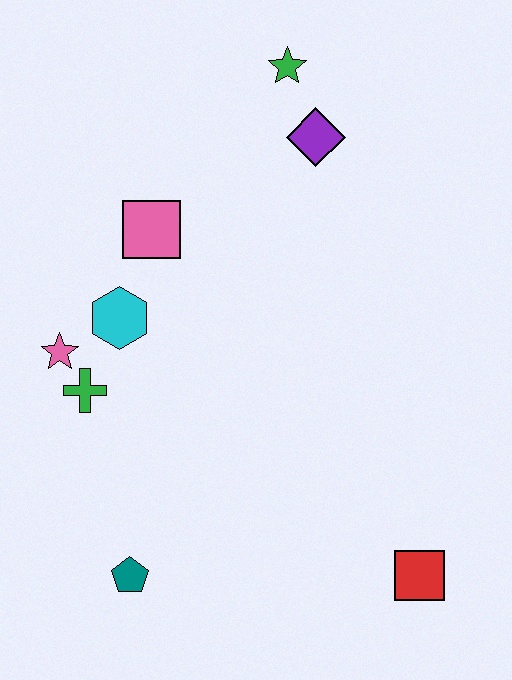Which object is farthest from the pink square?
The red square is farthest from the pink square.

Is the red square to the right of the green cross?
Yes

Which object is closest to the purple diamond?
The green star is closest to the purple diamond.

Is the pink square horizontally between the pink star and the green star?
Yes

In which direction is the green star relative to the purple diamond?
The green star is above the purple diamond.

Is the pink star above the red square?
Yes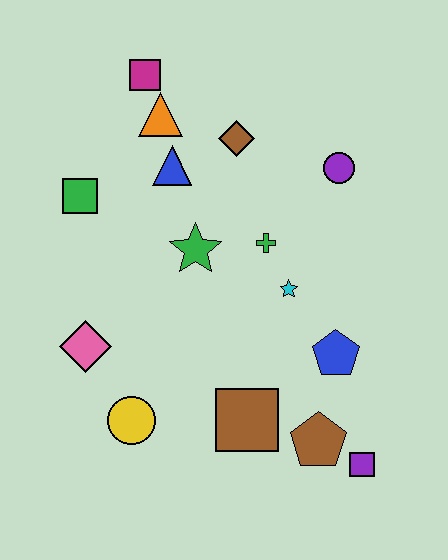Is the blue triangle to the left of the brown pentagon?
Yes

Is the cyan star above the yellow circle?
Yes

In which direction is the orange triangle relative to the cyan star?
The orange triangle is above the cyan star.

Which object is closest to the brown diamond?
The blue triangle is closest to the brown diamond.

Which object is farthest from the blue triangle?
The purple square is farthest from the blue triangle.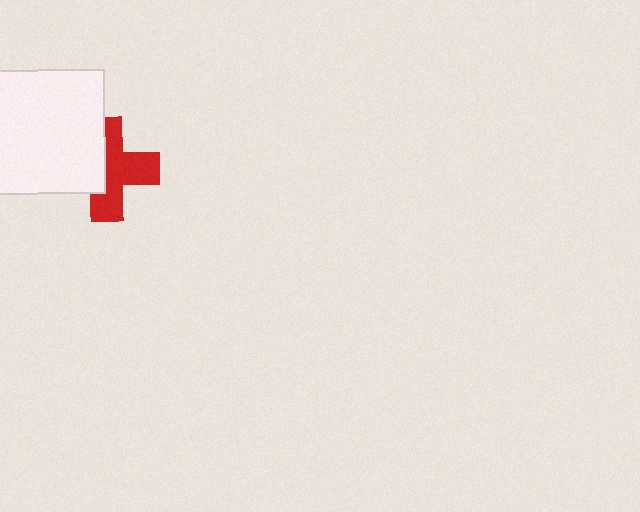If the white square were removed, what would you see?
You would see the complete red cross.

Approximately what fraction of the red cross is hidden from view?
Roughly 42% of the red cross is hidden behind the white square.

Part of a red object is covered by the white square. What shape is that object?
It is a cross.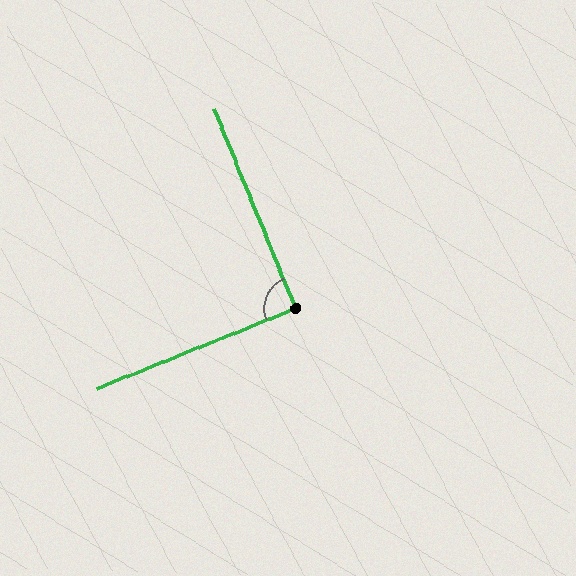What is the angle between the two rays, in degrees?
Approximately 90 degrees.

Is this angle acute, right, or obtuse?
It is approximately a right angle.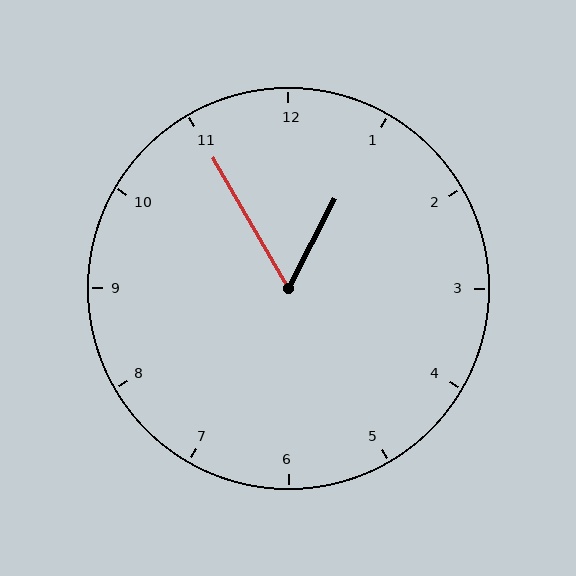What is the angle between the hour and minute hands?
Approximately 58 degrees.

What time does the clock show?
12:55.